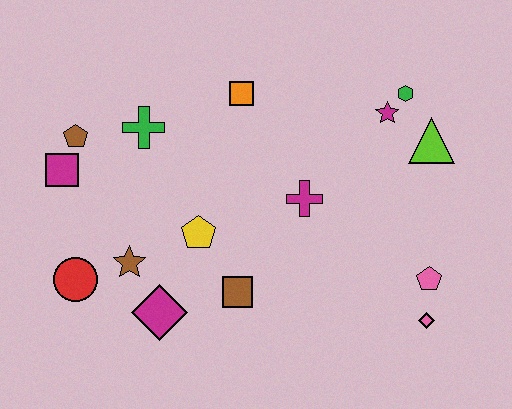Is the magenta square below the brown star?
No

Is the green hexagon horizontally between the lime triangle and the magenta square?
Yes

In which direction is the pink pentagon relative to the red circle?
The pink pentagon is to the right of the red circle.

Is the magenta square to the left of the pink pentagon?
Yes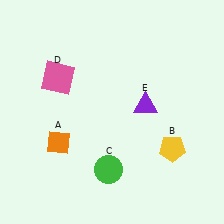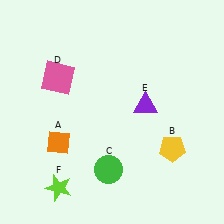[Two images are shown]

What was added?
A lime star (F) was added in Image 2.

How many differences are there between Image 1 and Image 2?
There is 1 difference between the two images.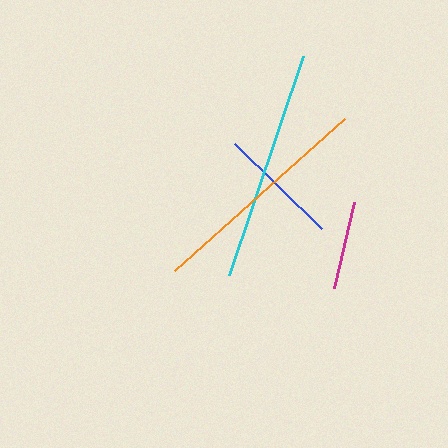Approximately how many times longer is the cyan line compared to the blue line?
The cyan line is approximately 1.9 times the length of the blue line.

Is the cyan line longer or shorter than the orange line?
The cyan line is longer than the orange line.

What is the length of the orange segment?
The orange segment is approximately 228 pixels long.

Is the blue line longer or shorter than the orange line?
The orange line is longer than the blue line.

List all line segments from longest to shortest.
From longest to shortest: cyan, orange, blue, magenta.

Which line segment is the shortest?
The magenta line is the shortest at approximately 89 pixels.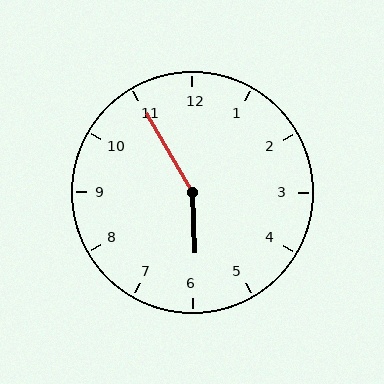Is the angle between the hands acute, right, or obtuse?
It is obtuse.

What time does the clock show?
5:55.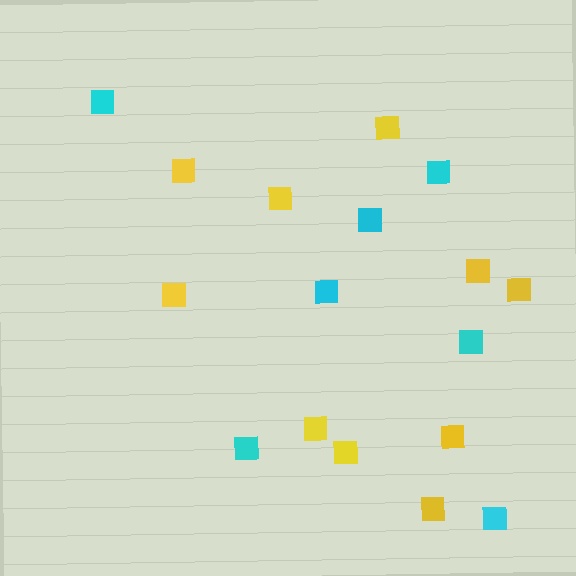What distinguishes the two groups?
There are 2 groups: one group of cyan squares (7) and one group of yellow squares (10).